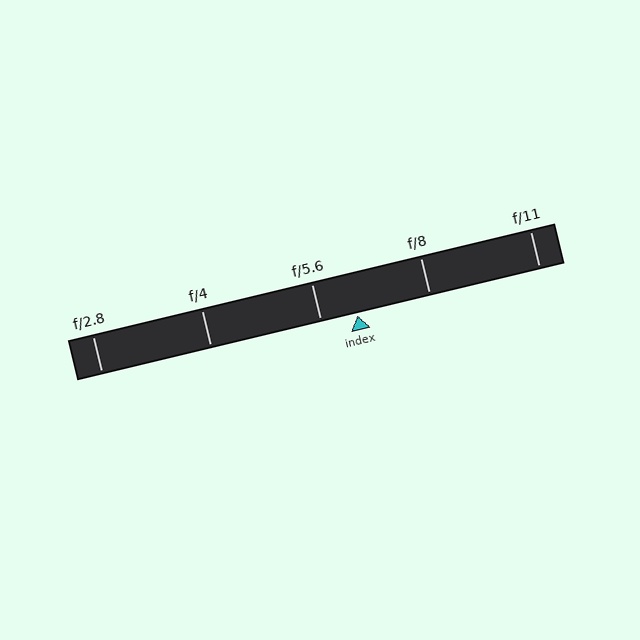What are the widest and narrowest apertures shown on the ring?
The widest aperture shown is f/2.8 and the narrowest is f/11.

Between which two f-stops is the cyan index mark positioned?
The index mark is between f/5.6 and f/8.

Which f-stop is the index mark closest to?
The index mark is closest to f/5.6.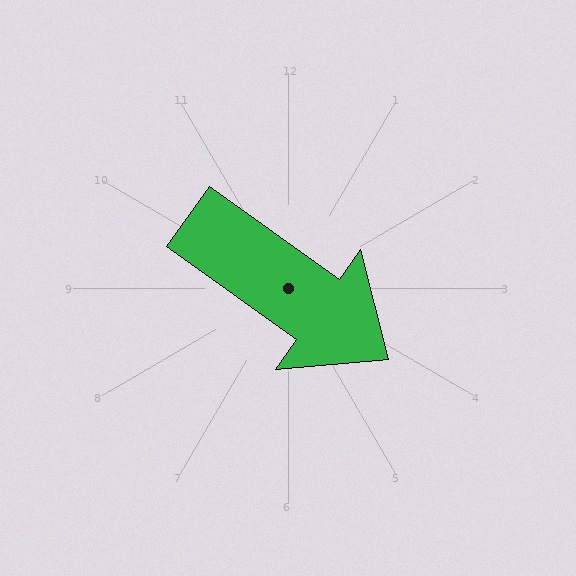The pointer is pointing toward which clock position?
Roughly 4 o'clock.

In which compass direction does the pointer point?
Southeast.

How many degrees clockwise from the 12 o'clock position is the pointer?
Approximately 125 degrees.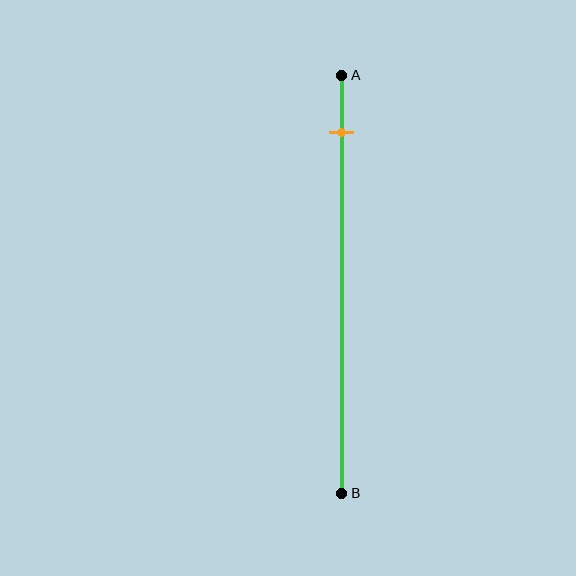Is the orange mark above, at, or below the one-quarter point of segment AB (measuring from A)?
The orange mark is above the one-quarter point of segment AB.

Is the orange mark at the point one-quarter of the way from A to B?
No, the mark is at about 15% from A, not at the 25% one-quarter point.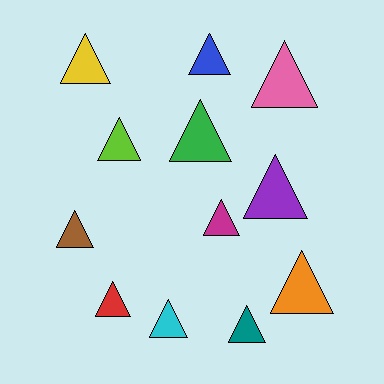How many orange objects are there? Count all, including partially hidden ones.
There is 1 orange object.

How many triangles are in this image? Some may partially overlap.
There are 12 triangles.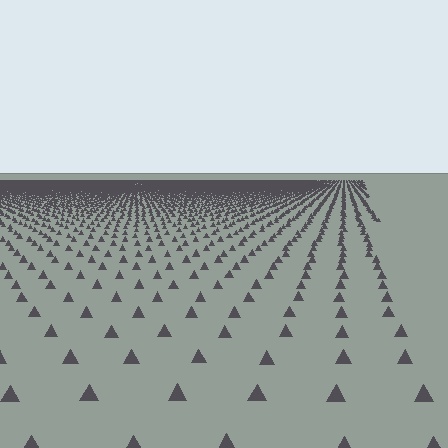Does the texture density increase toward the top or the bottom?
Density increases toward the top.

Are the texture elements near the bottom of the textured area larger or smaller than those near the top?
Larger. Near the bottom, elements are closer to the viewer and appear at a bigger on-screen size.